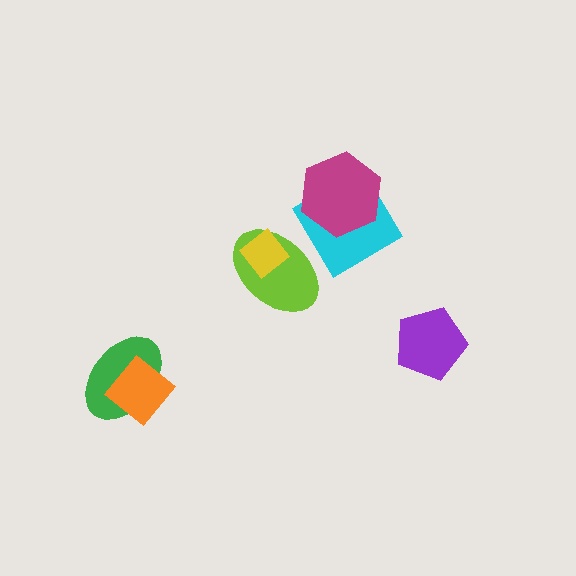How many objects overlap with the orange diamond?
1 object overlaps with the orange diamond.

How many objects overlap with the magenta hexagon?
1 object overlaps with the magenta hexagon.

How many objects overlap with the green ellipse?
1 object overlaps with the green ellipse.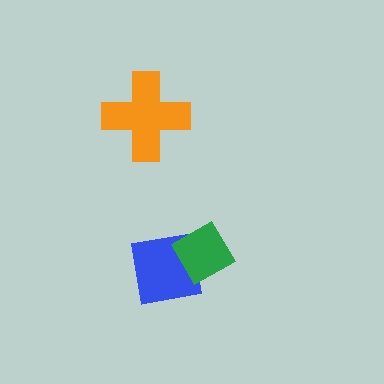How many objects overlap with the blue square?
1 object overlaps with the blue square.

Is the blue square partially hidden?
Yes, it is partially covered by another shape.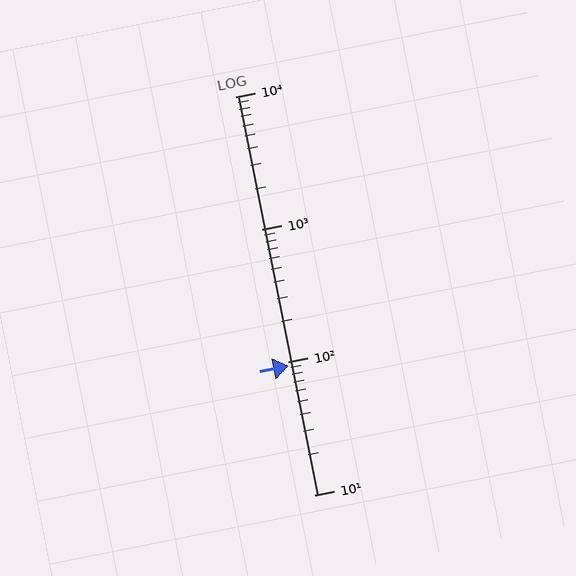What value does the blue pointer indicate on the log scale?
The pointer indicates approximately 93.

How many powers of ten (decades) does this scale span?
The scale spans 3 decades, from 10 to 10000.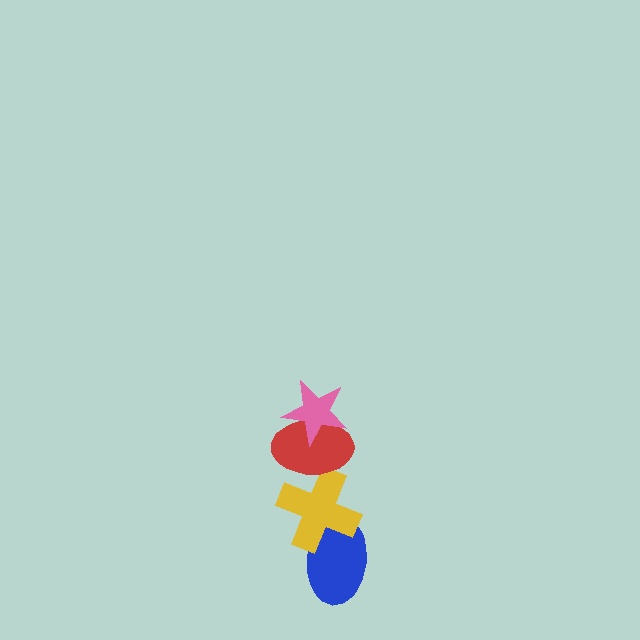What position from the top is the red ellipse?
The red ellipse is 2nd from the top.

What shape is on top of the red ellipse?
The pink star is on top of the red ellipse.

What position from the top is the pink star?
The pink star is 1st from the top.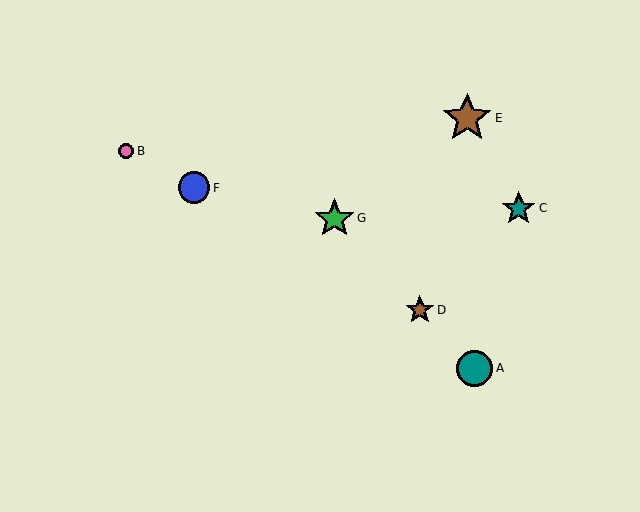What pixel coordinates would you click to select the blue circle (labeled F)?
Click at (194, 188) to select the blue circle F.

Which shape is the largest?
The brown star (labeled E) is the largest.